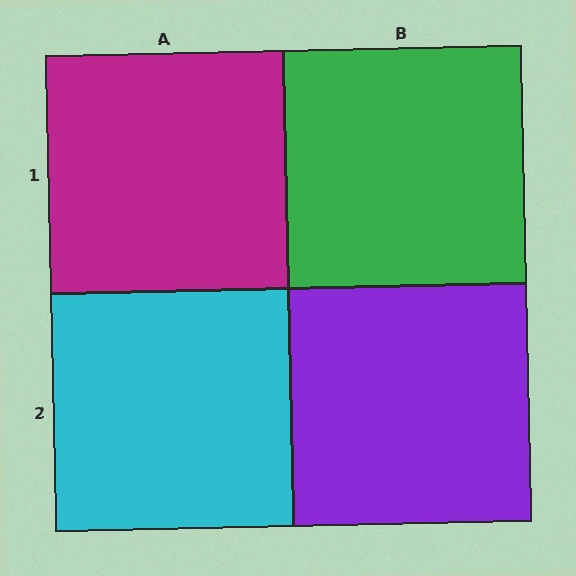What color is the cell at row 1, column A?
Magenta.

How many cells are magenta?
1 cell is magenta.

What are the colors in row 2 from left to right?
Cyan, purple.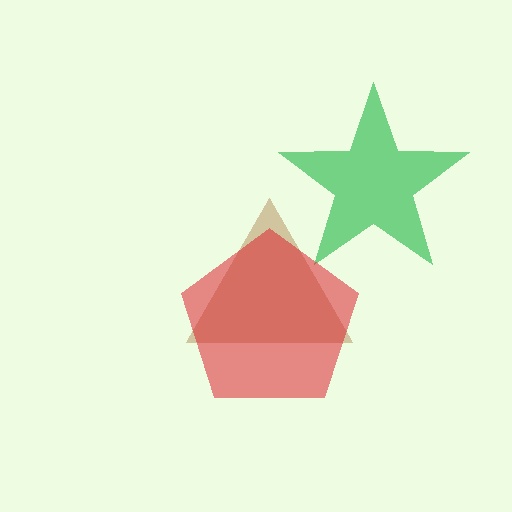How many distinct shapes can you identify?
There are 3 distinct shapes: a brown triangle, a green star, a red pentagon.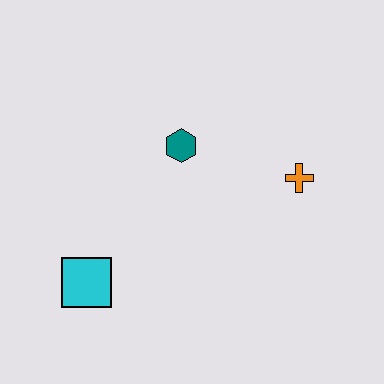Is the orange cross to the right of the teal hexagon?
Yes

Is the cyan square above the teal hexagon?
No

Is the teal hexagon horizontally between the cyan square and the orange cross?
Yes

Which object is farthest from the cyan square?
The orange cross is farthest from the cyan square.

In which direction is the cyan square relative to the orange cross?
The cyan square is to the left of the orange cross.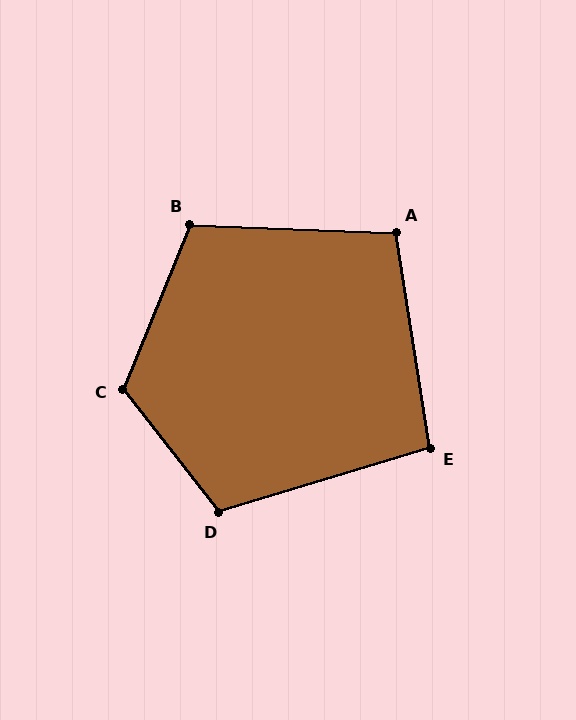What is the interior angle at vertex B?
Approximately 110 degrees (obtuse).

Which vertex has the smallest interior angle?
E, at approximately 98 degrees.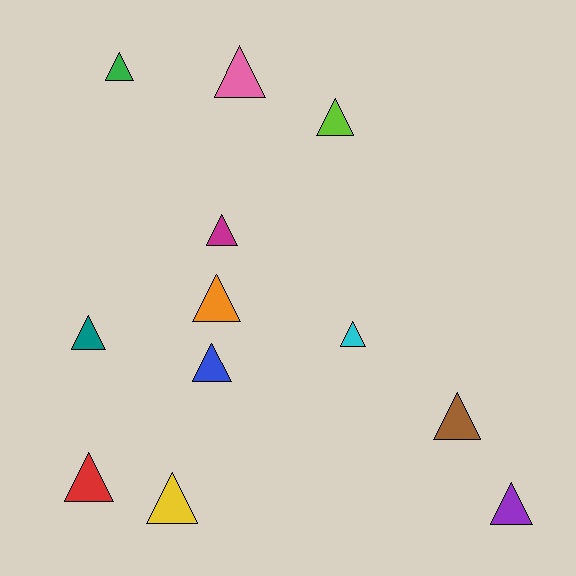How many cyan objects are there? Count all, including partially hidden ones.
There is 1 cyan object.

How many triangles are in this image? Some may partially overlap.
There are 12 triangles.